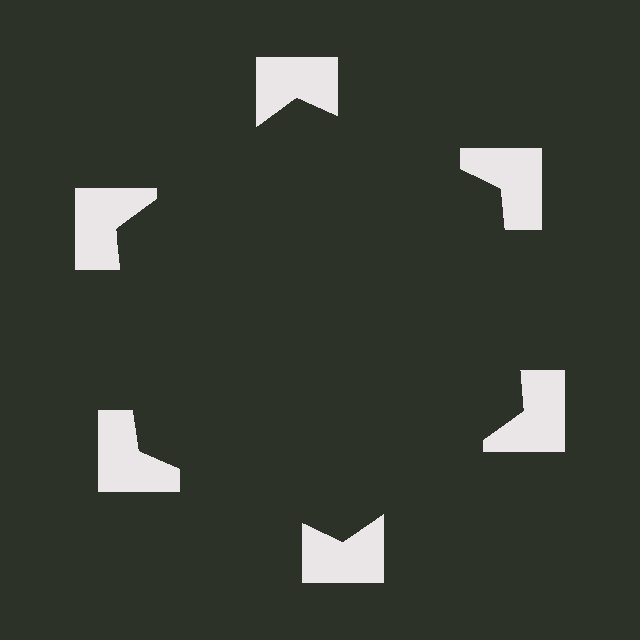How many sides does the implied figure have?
6 sides.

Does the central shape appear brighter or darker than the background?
It typically appears slightly darker than the background, even though no actual brightness change is drawn.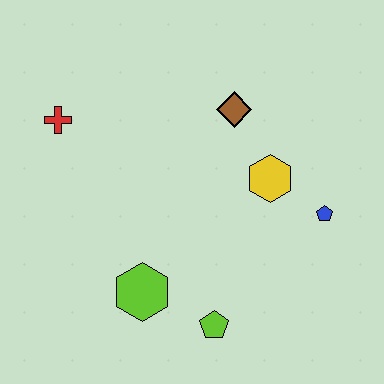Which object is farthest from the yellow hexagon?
The red cross is farthest from the yellow hexagon.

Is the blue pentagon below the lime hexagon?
No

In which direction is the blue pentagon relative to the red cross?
The blue pentagon is to the right of the red cross.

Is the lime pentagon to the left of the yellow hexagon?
Yes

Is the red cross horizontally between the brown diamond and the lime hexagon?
No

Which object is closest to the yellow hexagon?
The blue pentagon is closest to the yellow hexagon.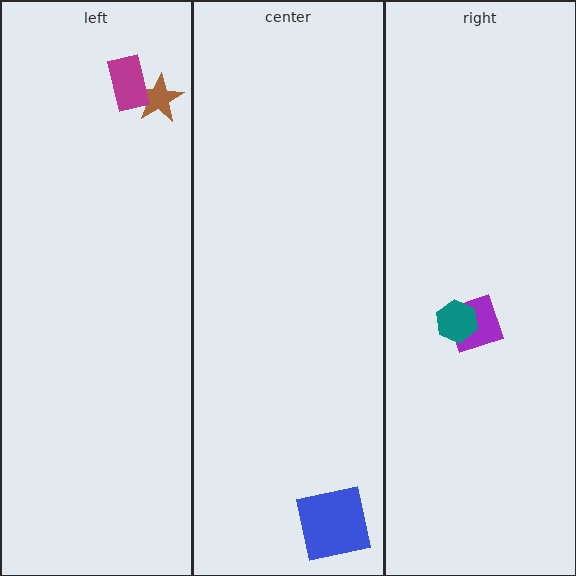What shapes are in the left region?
The brown star, the magenta rectangle.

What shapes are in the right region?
The purple diamond, the teal hexagon.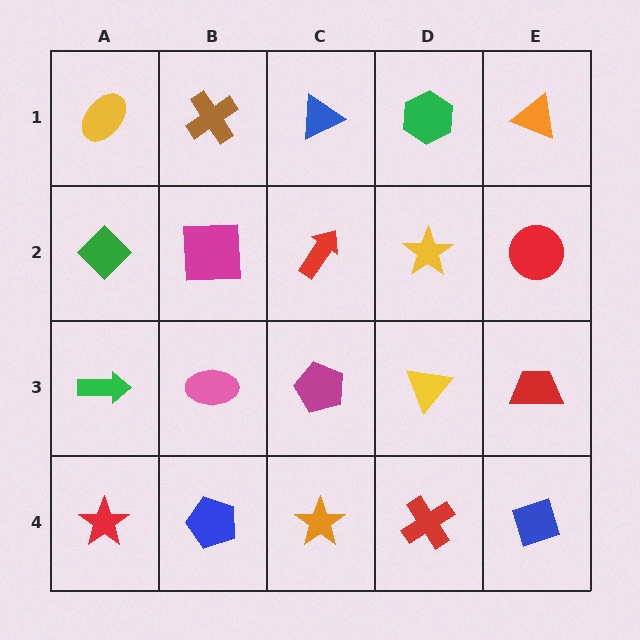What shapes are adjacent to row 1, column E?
A red circle (row 2, column E), a green hexagon (row 1, column D).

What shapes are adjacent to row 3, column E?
A red circle (row 2, column E), a blue diamond (row 4, column E), a yellow triangle (row 3, column D).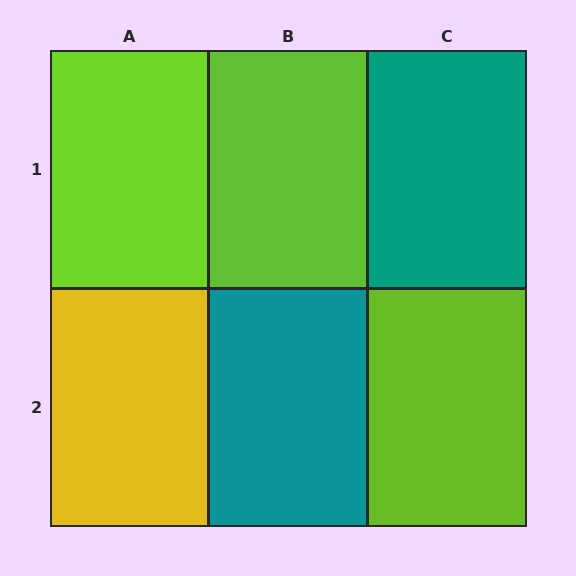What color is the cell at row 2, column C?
Lime.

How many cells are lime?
3 cells are lime.